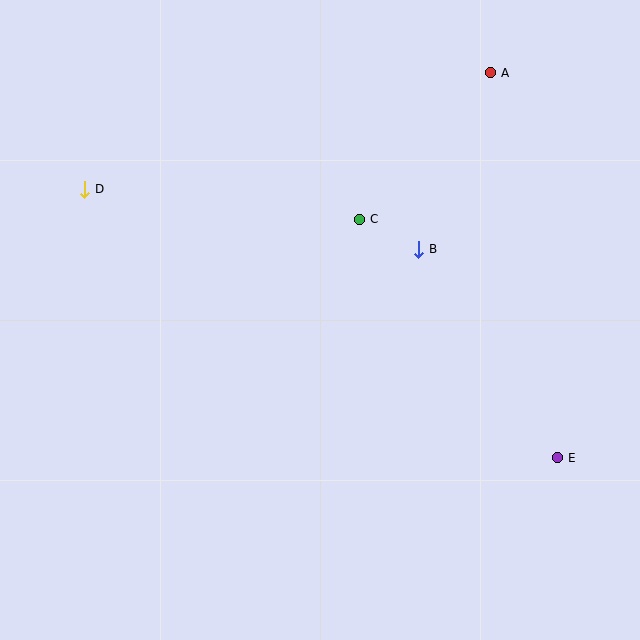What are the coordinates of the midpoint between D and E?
The midpoint between D and E is at (321, 324).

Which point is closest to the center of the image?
Point C at (360, 219) is closest to the center.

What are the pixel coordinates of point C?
Point C is at (360, 219).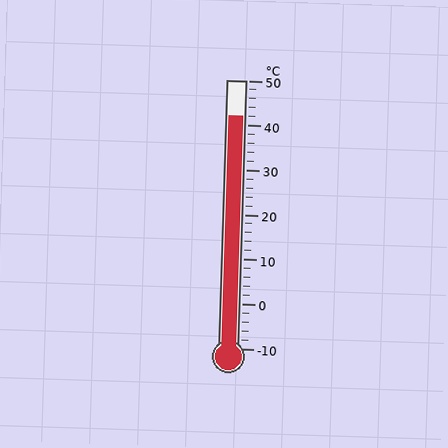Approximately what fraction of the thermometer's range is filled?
The thermometer is filled to approximately 85% of its range.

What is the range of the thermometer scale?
The thermometer scale ranges from -10°C to 50°C.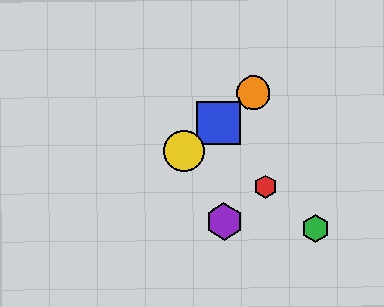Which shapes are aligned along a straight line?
The blue square, the yellow circle, the orange circle are aligned along a straight line.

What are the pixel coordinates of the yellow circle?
The yellow circle is at (184, 151).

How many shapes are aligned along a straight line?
3 shapes (the blue square, the yellow circle, the orange circle) are aligned along a straight line.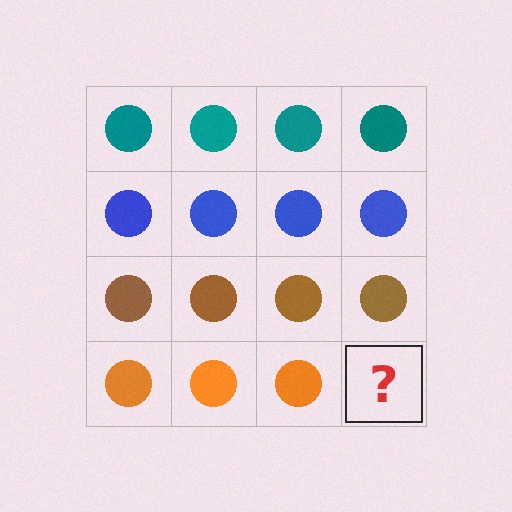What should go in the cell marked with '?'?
The missing cell should contain an orange circle.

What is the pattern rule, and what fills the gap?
The rule is that each row has a consistent color. The gap should be filled with an orange circle.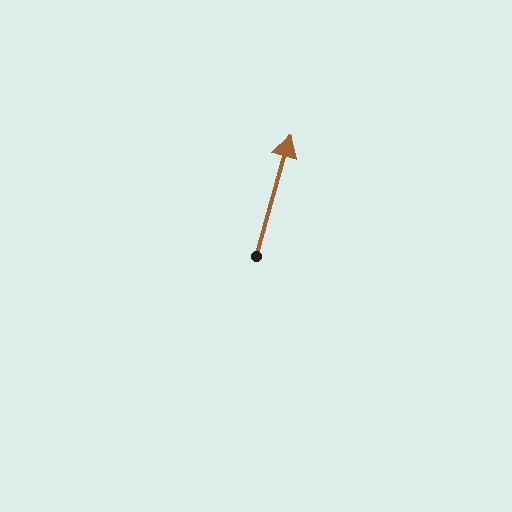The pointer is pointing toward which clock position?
Roughly 1 o'clock.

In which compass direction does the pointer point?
North.